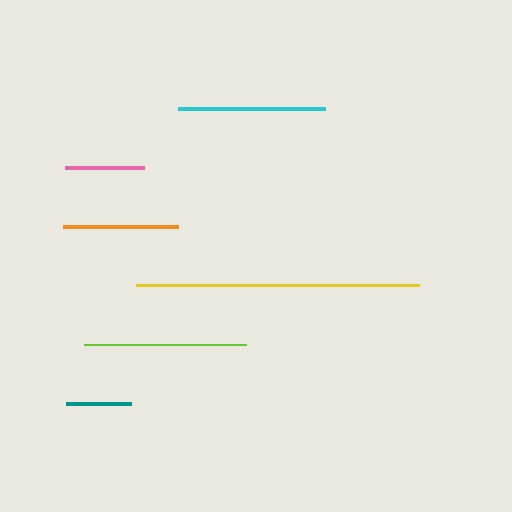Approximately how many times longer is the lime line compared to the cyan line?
The lime line is approximately 1.1 times the length of the cyan line.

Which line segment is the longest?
The yellow line is the longest at approximately 282 pixels.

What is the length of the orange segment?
The orange segment is approximately 115 pixels long.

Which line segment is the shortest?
The teal line is the shortest at approximately 65 pixels.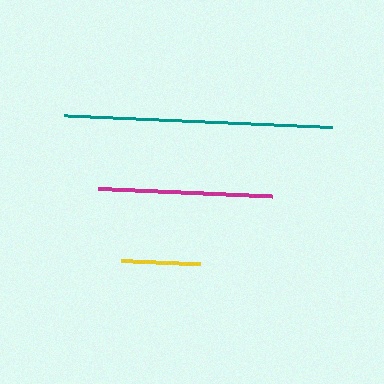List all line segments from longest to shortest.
From longest to shortest: teal, magenta, yellow.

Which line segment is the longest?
The teal line is the longest at approximately 268 pixels.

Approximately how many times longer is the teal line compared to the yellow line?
The teal line is approximately 3.4 times the length of the yellow line.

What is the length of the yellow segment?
The yellow segment is approximately 79 pixels long.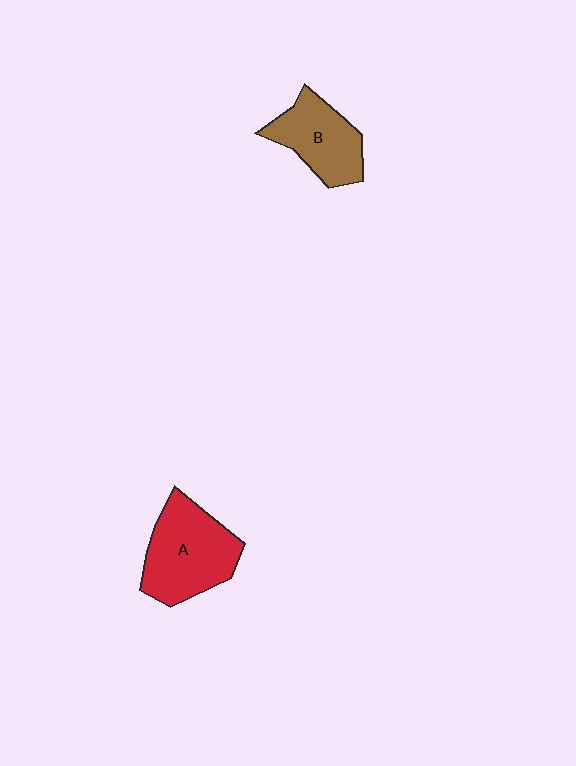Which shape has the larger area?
Shape A (red).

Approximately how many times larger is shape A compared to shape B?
Approximately 1.3 times.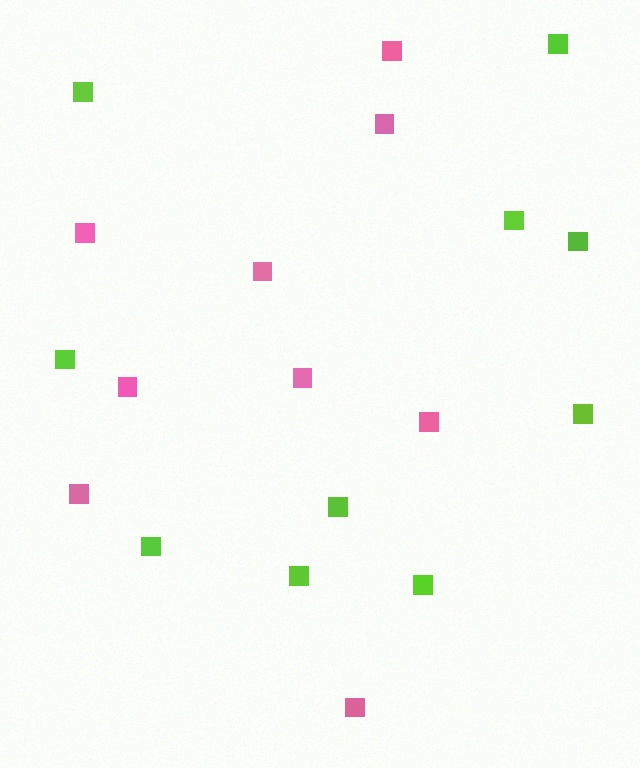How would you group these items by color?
There are 2 groups: one group of lime squares (10) and one group of pink squares (9).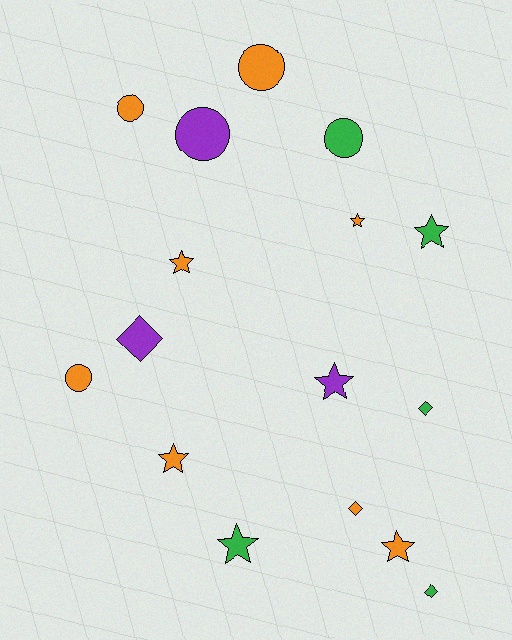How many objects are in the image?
There are 16 objects.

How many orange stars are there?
There are 4 orange stars.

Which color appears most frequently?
Orange, with 8 objects.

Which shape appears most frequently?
Star, with 7 objects.